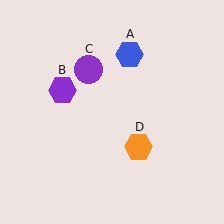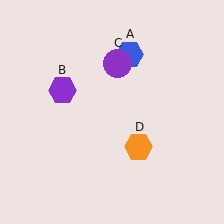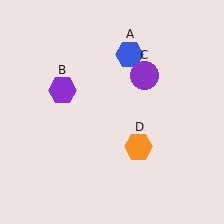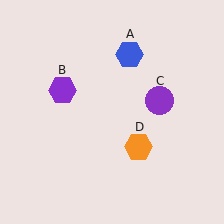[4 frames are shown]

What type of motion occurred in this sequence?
The purple circle (object C) rotated clockwise around the center of the scene.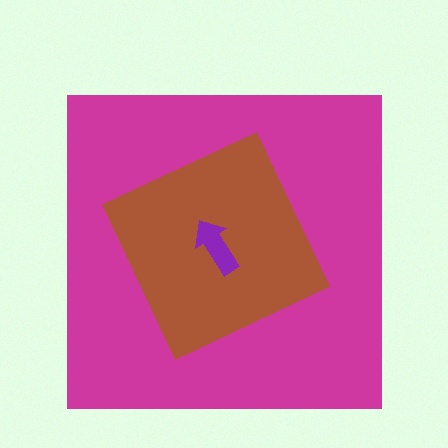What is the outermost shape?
The magenta square.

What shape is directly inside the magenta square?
The brown diamond.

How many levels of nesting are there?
3.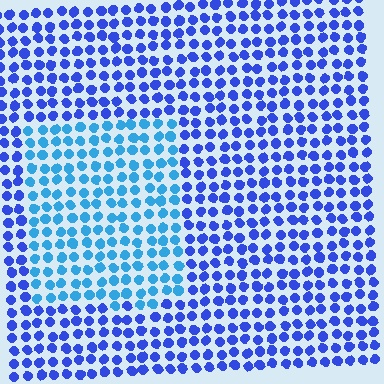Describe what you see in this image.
The image is filled with small blue elements in a uniform arrangement. A rectangle-shaped region is visible where the elements are tinted to a slightly different hue, forming a subtle color boundary.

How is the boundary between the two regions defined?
The boundary is defined purely by a slight shift in hue (about 31 degrees). Spacing, size, and orientation are identical on both sides.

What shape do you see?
I see a rectangle.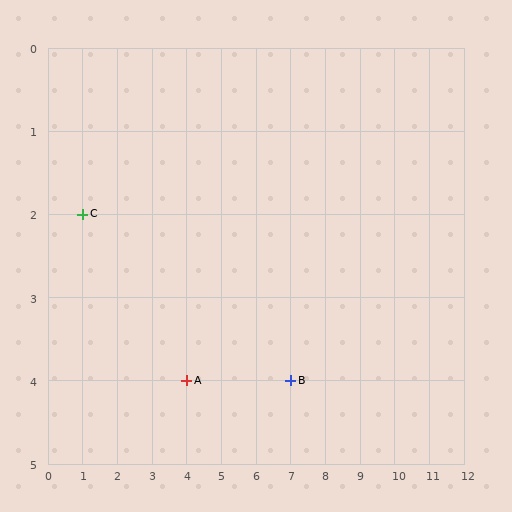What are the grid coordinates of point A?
Point A is at grid coordinates (4, 4).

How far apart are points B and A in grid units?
Points B and A are 3 columns apart.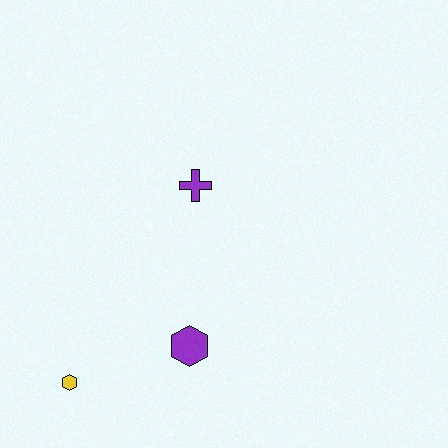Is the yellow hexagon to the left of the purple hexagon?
Yes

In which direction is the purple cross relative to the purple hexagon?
The purple cross is above the purple hexagon.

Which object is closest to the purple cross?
The purple hexagon is closest to the purple cross.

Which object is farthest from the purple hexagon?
The purple cross is farthest from the purple hexagon.